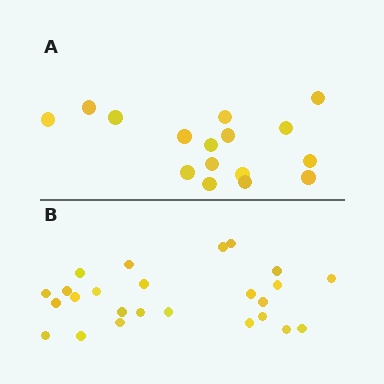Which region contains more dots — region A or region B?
Region B (the bottom region) has more dots.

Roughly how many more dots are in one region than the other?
Region B has roughly 8 or so more dots than region A.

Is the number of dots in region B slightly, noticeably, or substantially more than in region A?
Region B has substantially more. The ratio is roughly 1.6 to 1.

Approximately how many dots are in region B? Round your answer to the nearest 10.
About 20 dots. (The exact count is 25, which rounds to 20.)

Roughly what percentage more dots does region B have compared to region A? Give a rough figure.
About 55% more.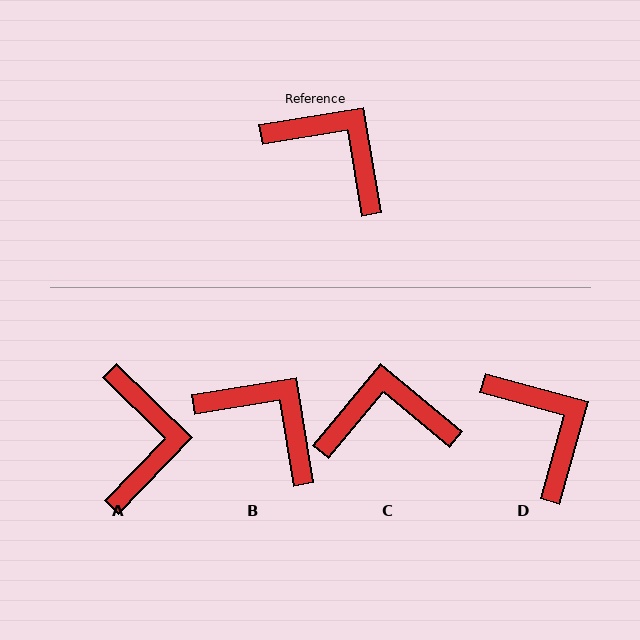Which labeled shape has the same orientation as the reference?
B.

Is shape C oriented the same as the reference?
No, it is off by about 41 degrees.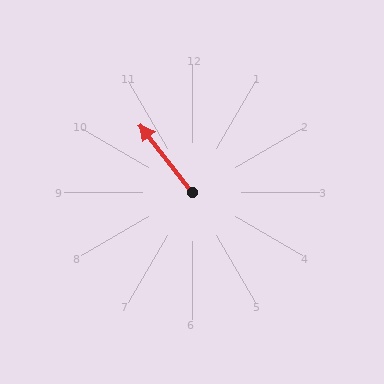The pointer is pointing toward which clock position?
Roughly 11 o'clock.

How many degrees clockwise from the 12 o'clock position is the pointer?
Approximately 322 degrees.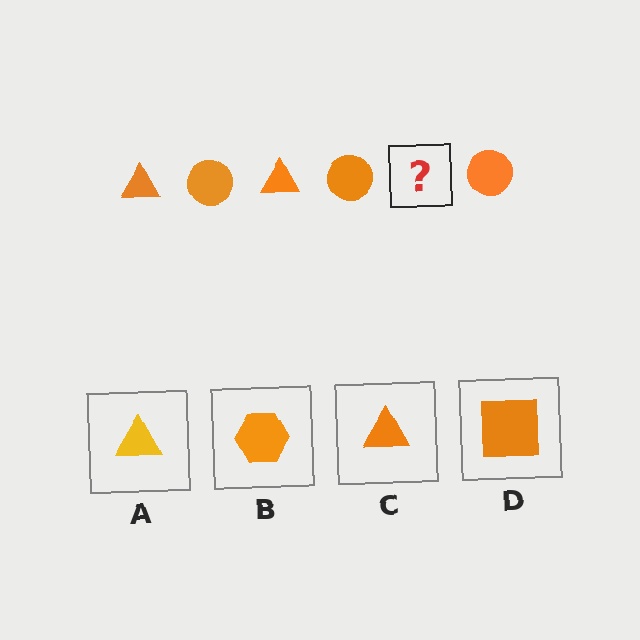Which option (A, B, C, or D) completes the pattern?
C.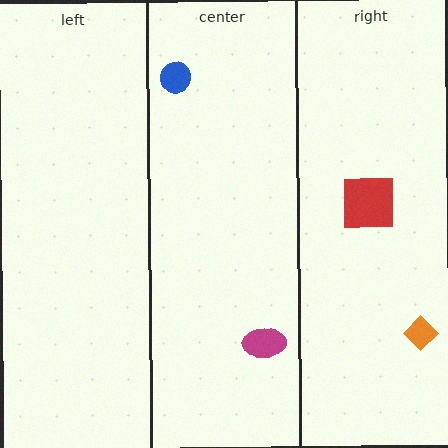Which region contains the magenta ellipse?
The center region.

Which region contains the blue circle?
The center region.